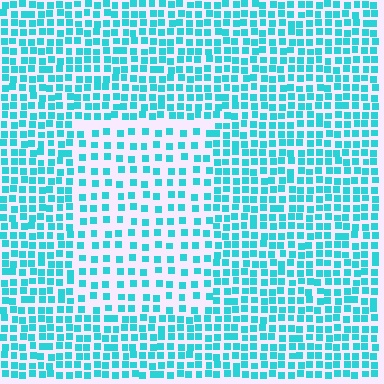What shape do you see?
I see a rectangle.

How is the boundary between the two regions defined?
The boundary is defined by a change in element density (approximately 1.9x ratio). All elements are the same color, size, and shape.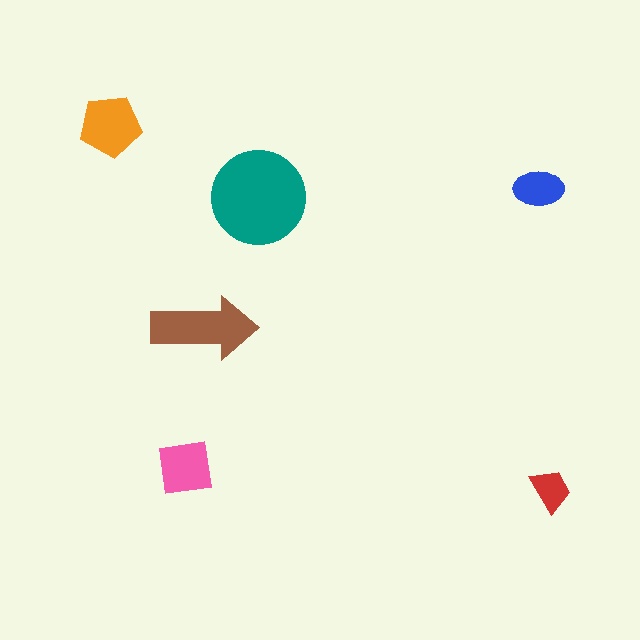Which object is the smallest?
The red trapezoid.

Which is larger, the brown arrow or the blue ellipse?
The brown arrow.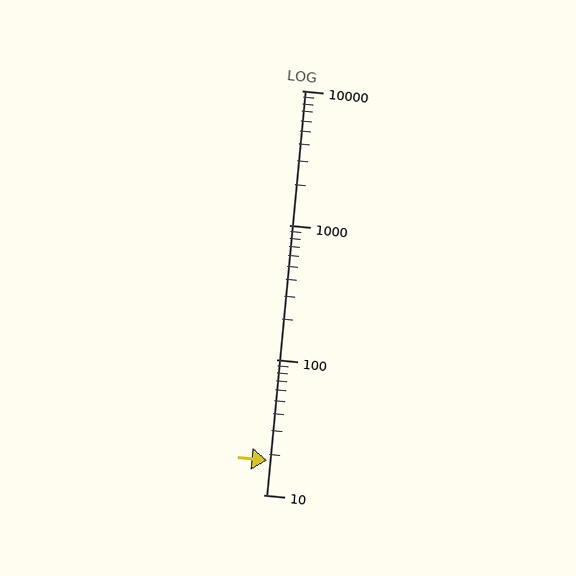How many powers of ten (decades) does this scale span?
The scale spans 3 decades, from 10 to 10000.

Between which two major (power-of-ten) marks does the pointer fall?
The pointer is between 10 and 100.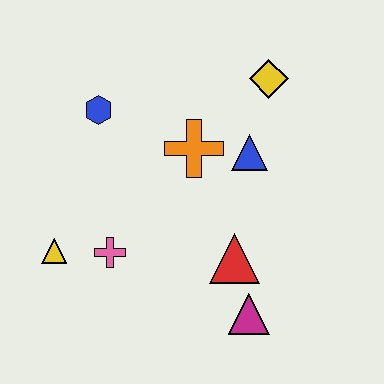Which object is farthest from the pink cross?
The yellow diamond is farthest from the pink cross.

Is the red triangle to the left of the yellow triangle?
No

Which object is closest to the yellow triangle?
The pink cross is closest to the yellow triangle.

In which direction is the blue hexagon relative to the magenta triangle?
The blue hexagon is above the magenta triangle.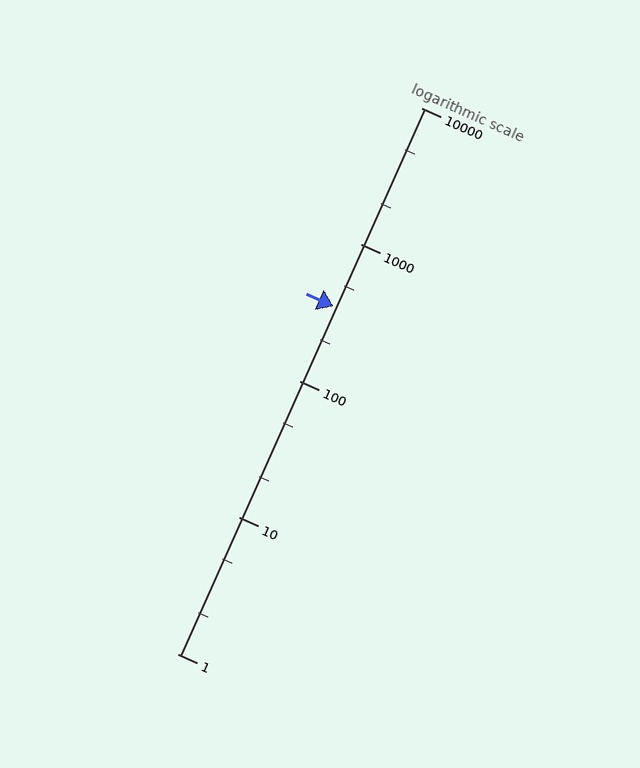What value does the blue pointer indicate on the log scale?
The pointer indicates approximately 350.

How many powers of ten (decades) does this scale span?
The scale spans 4 decades, from 1 to 10000.